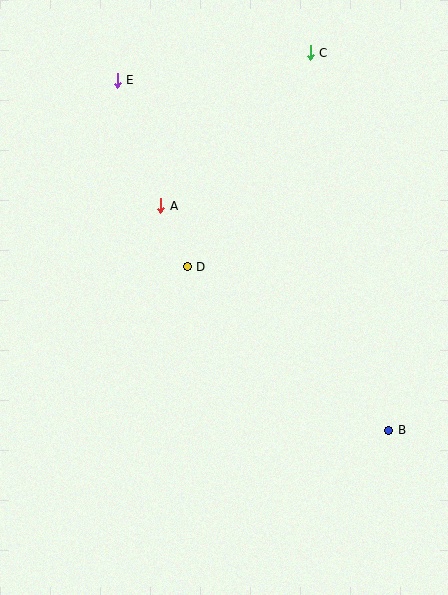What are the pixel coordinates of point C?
Point C is at (310, 53).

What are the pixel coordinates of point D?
Point D is at (187, 267).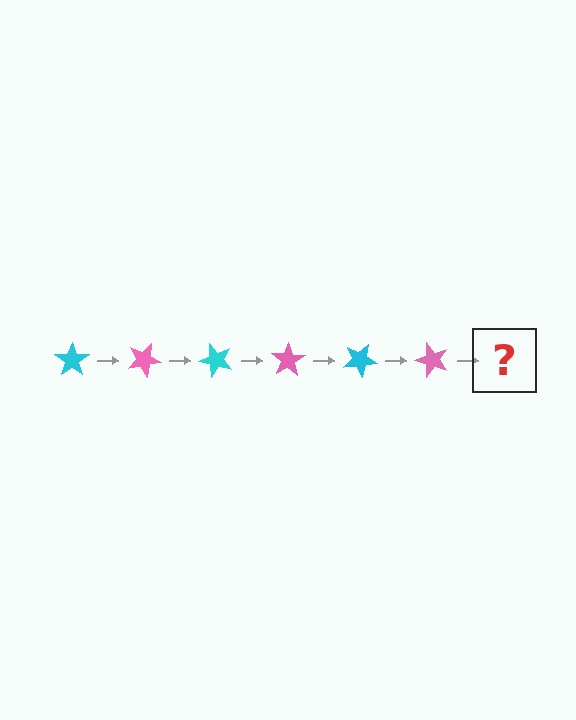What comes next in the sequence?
The next element should be a cyan star, rotated 150 degrees from the start.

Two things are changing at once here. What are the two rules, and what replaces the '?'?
The two rules are that it rotates 25 degrees each step and the color cycles through cyan and pink. The '?' should be a cyan star, rotated 150 degrees from the start.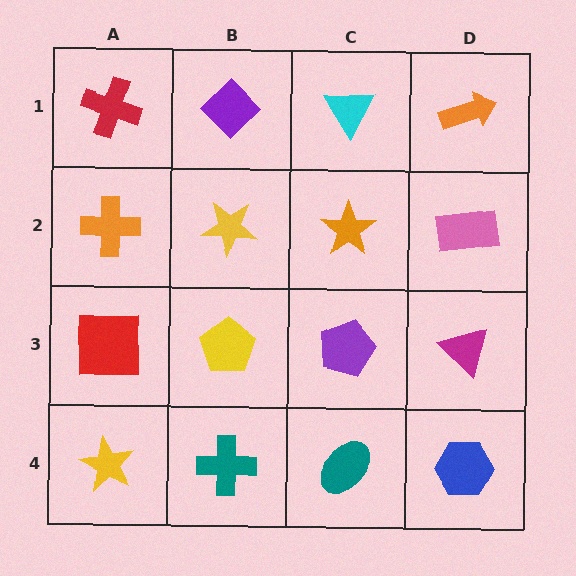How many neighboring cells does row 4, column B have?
3.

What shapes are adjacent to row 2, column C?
A cyan triangle (row 1, column C), a purple pentagon (row 3, column C), a yellow star (row 2, column B), a pink rectangle (row 2, column D).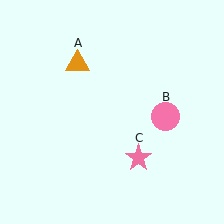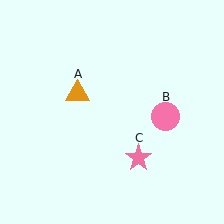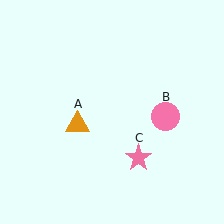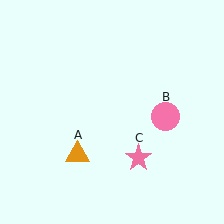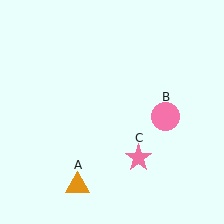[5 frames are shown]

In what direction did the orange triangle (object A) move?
The orange triangle (object A) moved down.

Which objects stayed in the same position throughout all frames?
Pink circle (object B) and pink star (object C) remained stationary.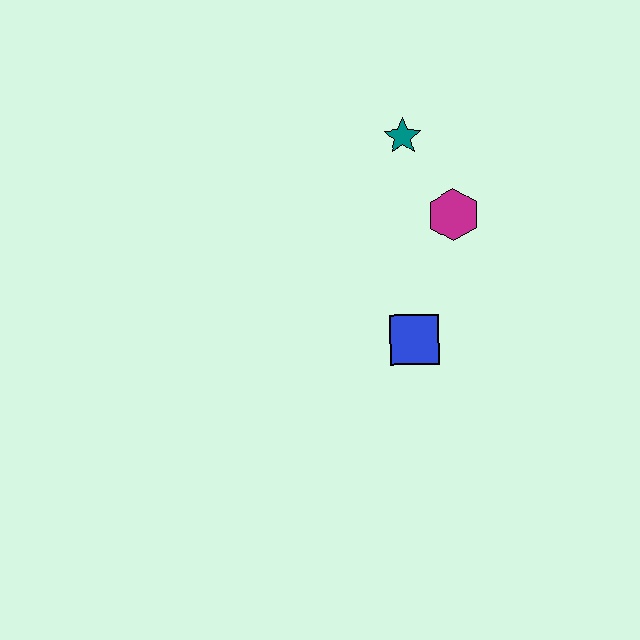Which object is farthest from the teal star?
The blue square is farthest from the teal star.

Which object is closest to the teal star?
The magenta hexagon is closest to the teal star.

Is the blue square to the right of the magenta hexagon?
No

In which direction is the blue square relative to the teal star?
The blue square is below the teal star.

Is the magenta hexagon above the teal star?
No